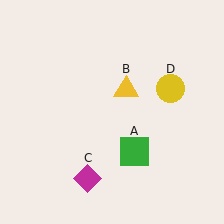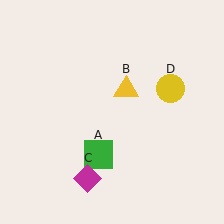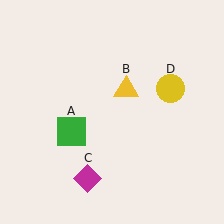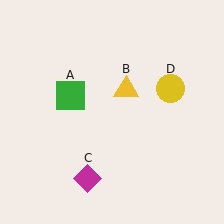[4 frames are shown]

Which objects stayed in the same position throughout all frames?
Yellow triangle (object B) and magenta diamond (object C) and yellow circle (object D) remained stationary.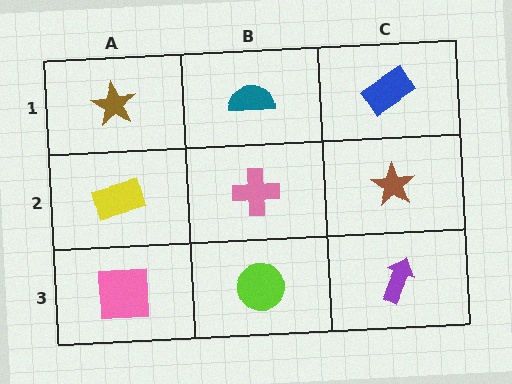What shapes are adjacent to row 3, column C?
A brown star (row 2, column C), a lime circle (row 3, column B).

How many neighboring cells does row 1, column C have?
2.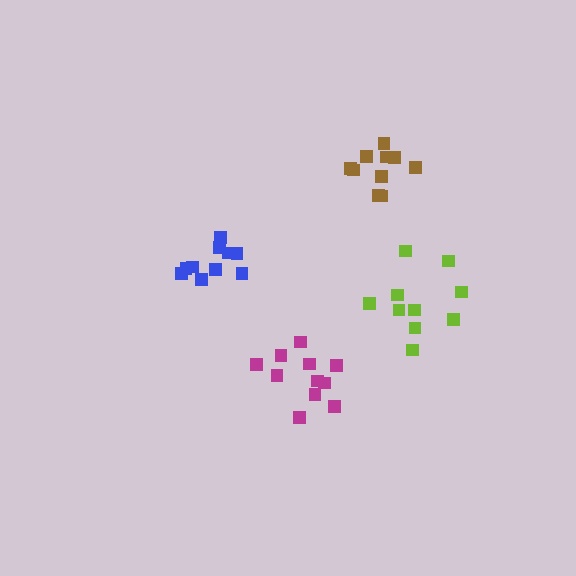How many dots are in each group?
Group 1: 10 dots, Group 2: 10 dots, Group 3: 10 dots, Group 4: 11 dots (41 total).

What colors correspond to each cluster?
The clusters are colored: lime, brown, blue, magenta.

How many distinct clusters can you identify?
There are 4 distinct clusters.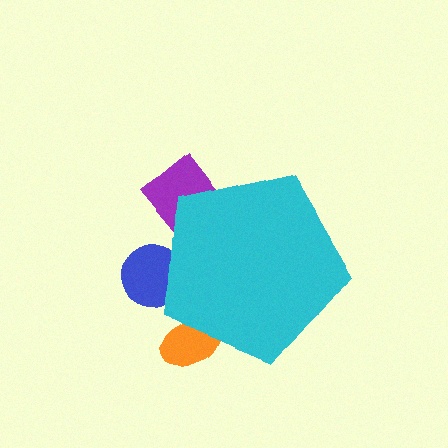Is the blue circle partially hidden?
Yes, the blue circle is partially hidden behind the cyan pentagon.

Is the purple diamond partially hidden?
Yes, the purple diamond is partially hidden behind the cyan pentagon.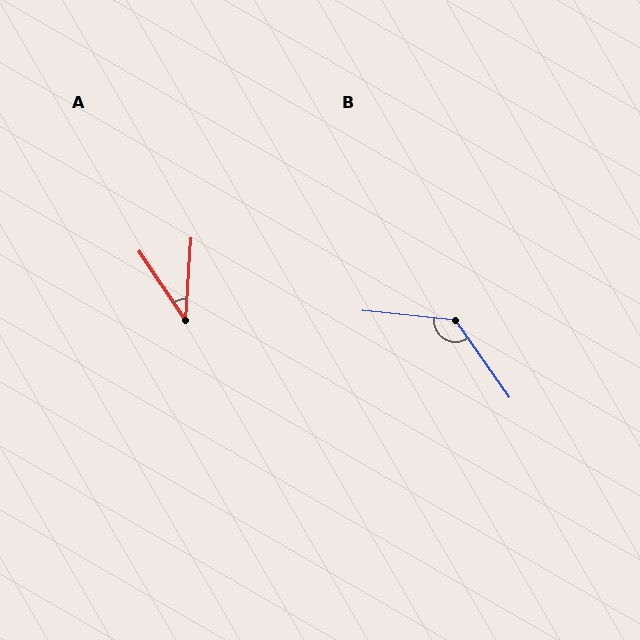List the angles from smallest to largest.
A (38°), B (131°).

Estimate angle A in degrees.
Approximately 38 degrees.